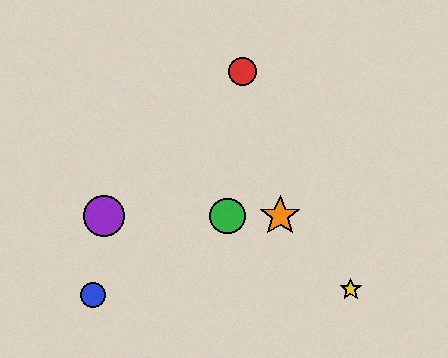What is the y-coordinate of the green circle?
The green circle is at y≈216.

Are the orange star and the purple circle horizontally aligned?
Yes, both are at y≈216.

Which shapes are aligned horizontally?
The green circle, the purple circle, the orange star are aligned horizontally.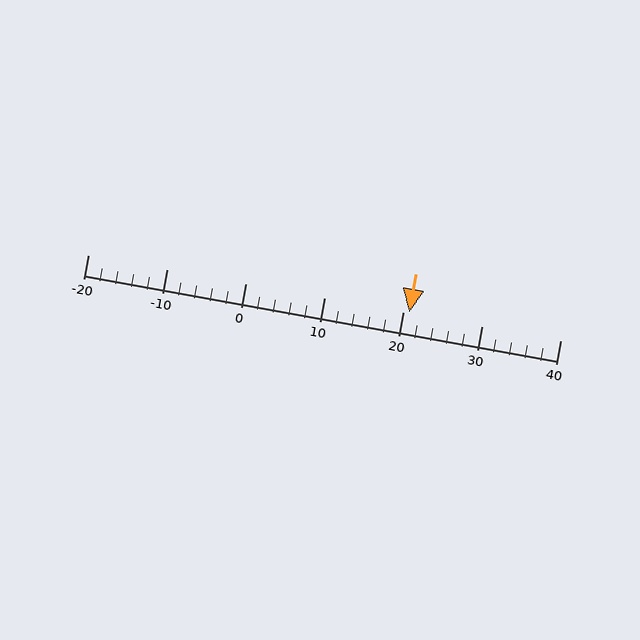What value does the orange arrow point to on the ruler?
The orange arrow points to approximately 21.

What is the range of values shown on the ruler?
The ruler shows values from -20 to 40.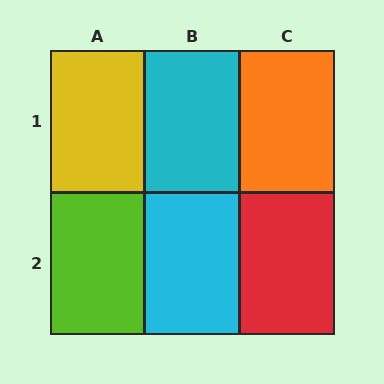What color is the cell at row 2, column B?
Cyan.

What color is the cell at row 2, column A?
Lime.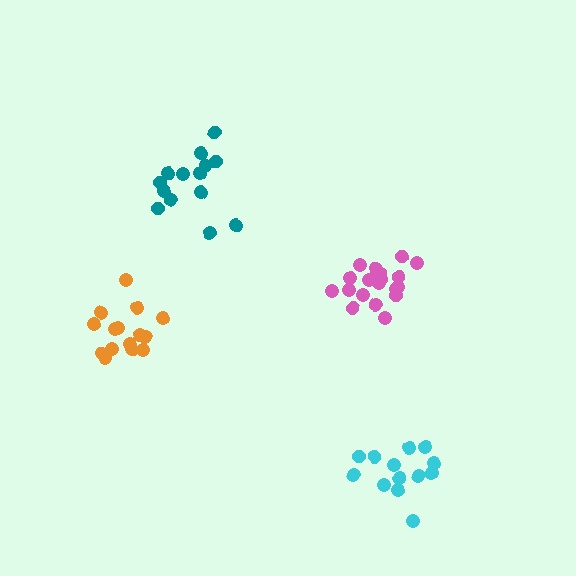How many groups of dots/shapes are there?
There are 4 groups.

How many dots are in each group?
Group 1: 13 dots, Group 2: 19 dots, Group 3: 15 dots, Group 4: 14 dots (61 total).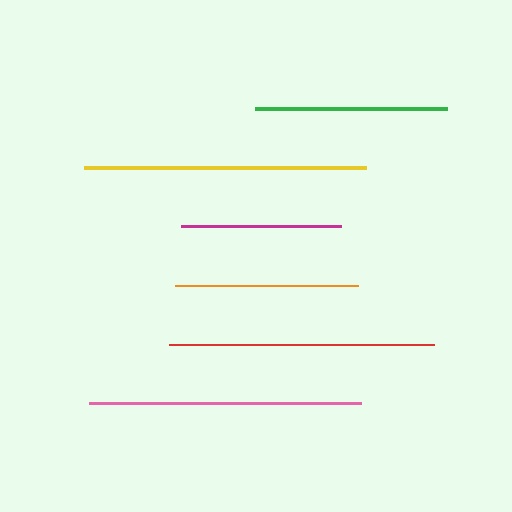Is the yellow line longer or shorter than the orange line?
The yellow line is longer than the orange line.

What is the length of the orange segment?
The orange segment is approximately 182 pixels long.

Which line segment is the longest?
The yellow line is the longest at approximately 282 pixels.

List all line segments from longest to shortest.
From longest to shortest: yellow, pink, red, green, orange, magenta.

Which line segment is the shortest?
The magenta line is the shortest at approximately 160 pixels.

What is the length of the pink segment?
The pink segment is approximately 272 pixels long.